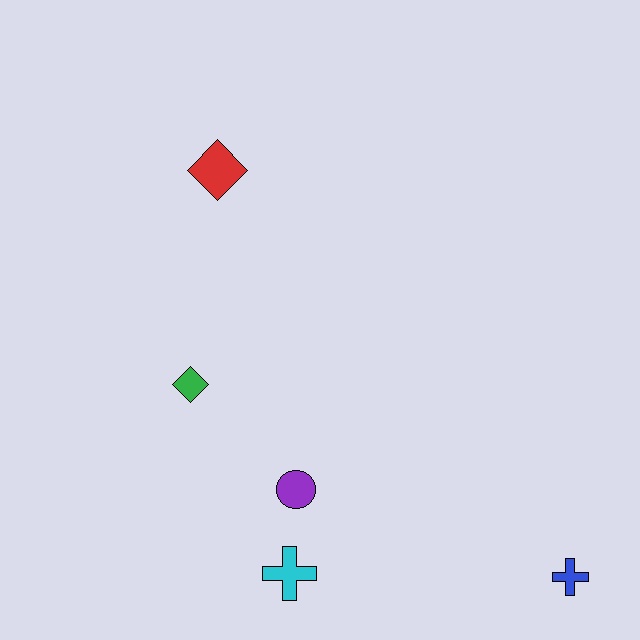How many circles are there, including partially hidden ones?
There is 1 circle.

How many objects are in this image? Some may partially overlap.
There are 5 objects.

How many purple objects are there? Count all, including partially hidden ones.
There is 1 purple object.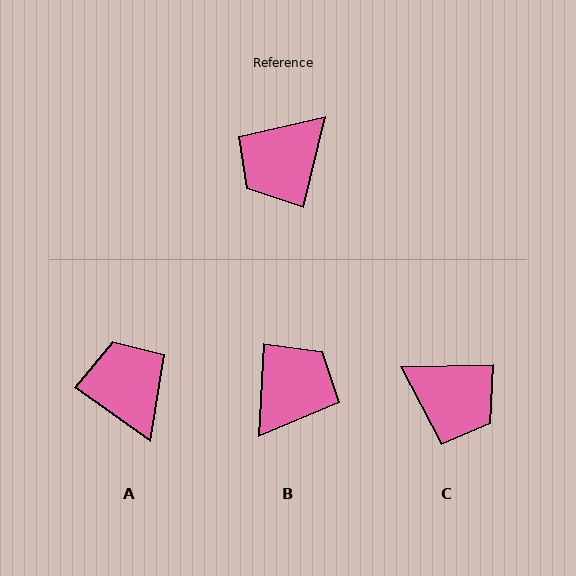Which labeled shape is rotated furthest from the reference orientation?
B, about 170 degrees away.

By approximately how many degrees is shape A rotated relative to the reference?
Approximately 112 degrees clockwise.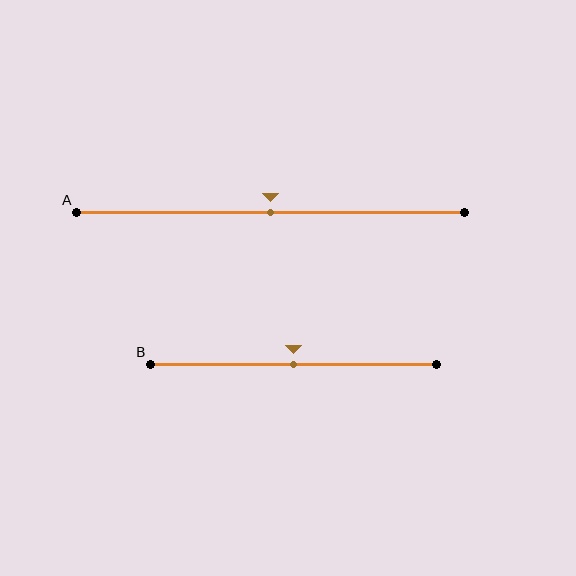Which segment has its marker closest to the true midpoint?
Segment A has its marker closest to the true midpoint.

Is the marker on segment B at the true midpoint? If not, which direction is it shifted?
Yes, the marker on segment B is at the true midpoint.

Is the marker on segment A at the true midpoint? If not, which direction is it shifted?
Yes, the marker on segment A is at the true midpoint.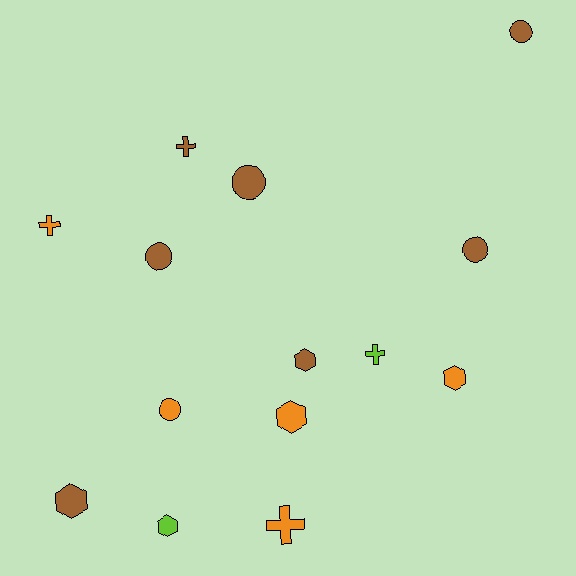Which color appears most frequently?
Brown, with 7 objects.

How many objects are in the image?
There are 14 objects.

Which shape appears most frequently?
Circle, with 5 objects.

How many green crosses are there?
There are no green crosses.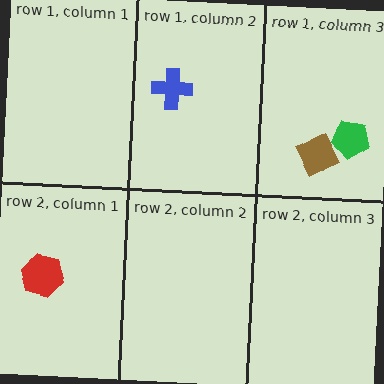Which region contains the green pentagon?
The row 1, column 3 region.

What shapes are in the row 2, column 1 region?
The red hexagon.